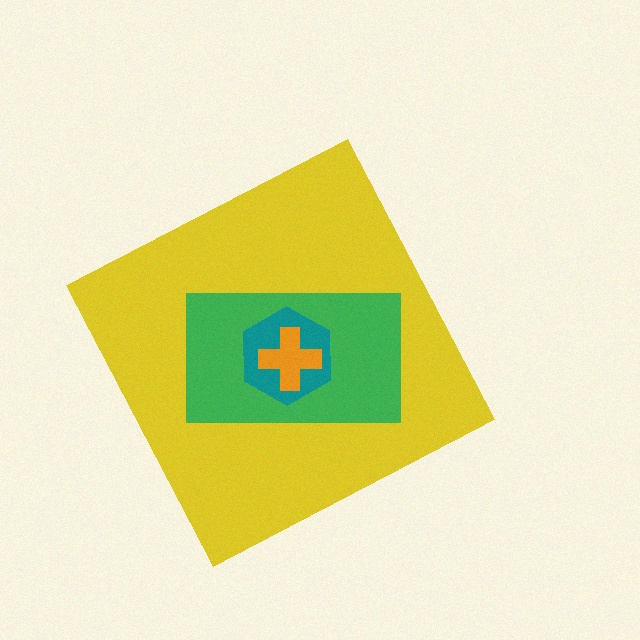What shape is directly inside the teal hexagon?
The orange cross.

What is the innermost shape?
The orange cross.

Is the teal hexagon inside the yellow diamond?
Yes.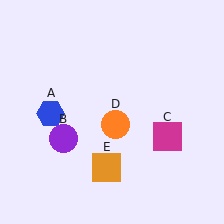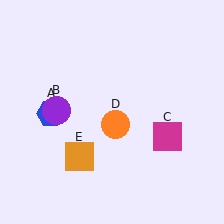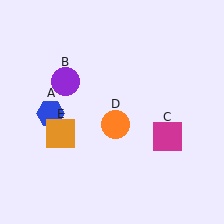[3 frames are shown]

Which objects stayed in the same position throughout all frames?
Blue hexagon (object A) and magenta square (object C) and orange circle (object D) remained stationary.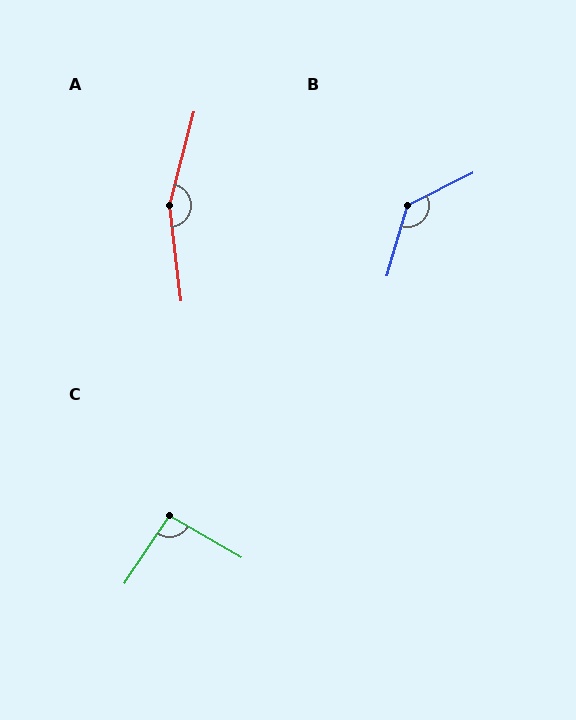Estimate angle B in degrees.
Approximately 133 degrees.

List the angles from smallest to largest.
C (93°), B (133°), A (158°).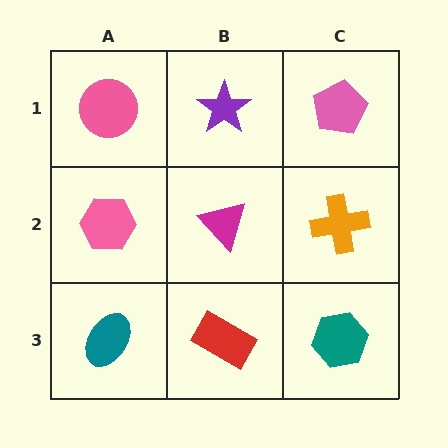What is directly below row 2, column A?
A teal ellipse.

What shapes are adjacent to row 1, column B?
A magenta triangle (row 2, column B), a pink circle (row 1, column A), a pink pentagon (row 1, column C).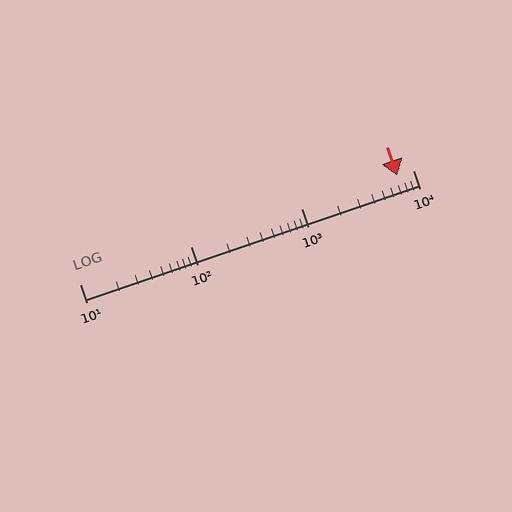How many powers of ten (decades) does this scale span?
The scale spans 3 decades, from 10 to 10000.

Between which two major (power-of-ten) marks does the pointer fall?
The pointer is between 1000 and 10000.